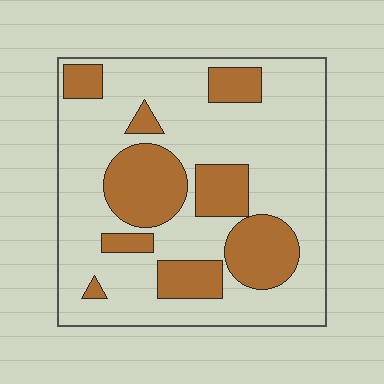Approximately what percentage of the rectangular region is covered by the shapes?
Approximately 30%.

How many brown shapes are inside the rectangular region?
9.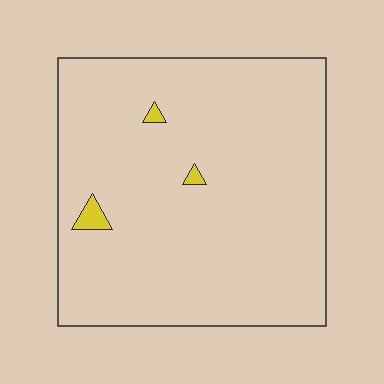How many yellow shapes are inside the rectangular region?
3.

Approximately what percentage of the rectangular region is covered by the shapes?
Approximately 0%.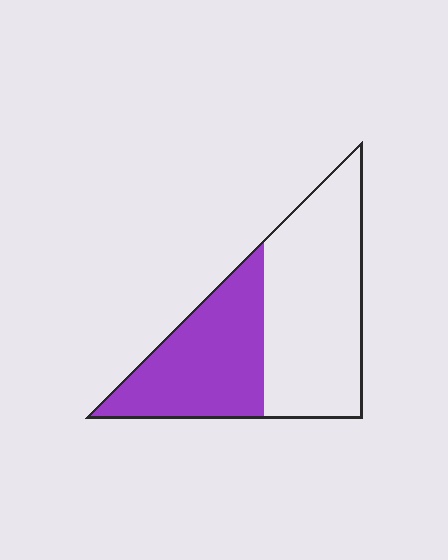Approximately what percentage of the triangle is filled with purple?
Approximately 40%.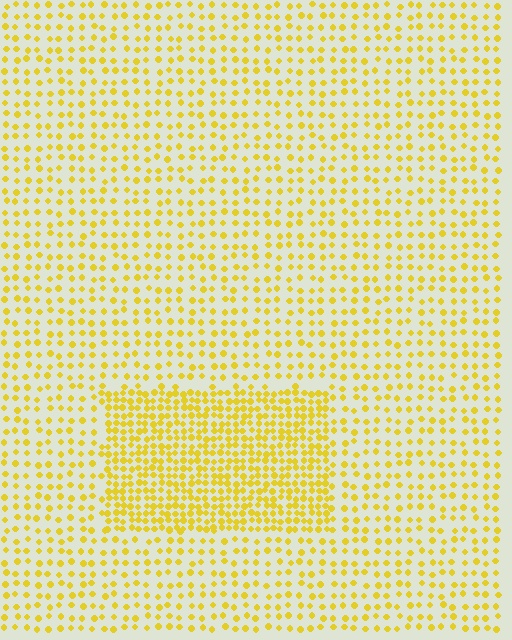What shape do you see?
I see a rectangle.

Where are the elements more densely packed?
The elements are more densely packed inside the rectangle boundary.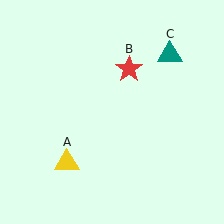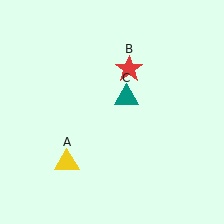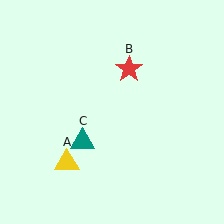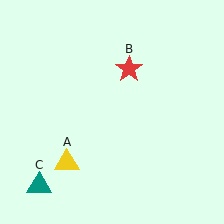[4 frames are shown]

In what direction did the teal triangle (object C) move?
The teal triangle (object C) moved down and to the left.